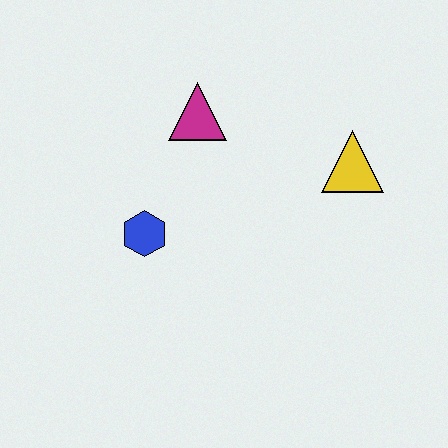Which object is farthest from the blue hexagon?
The yellow triangle is farthest from the blue hexagon.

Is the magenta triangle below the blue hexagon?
No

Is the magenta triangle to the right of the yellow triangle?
No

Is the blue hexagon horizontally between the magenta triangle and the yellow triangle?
No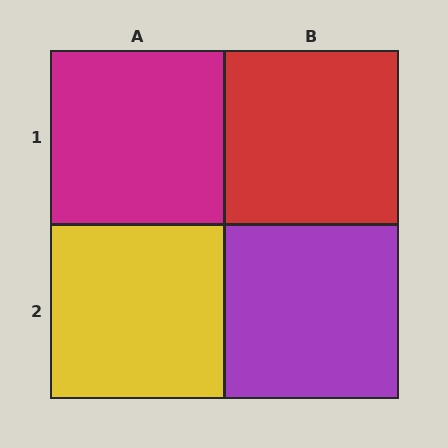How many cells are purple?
1 cell is purple.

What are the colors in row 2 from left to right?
Yellow, purple.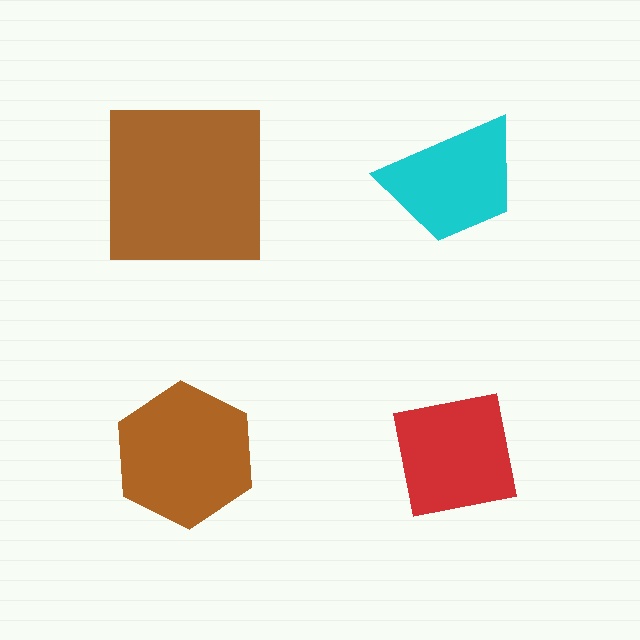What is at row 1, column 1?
A brown square.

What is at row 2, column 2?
A red square.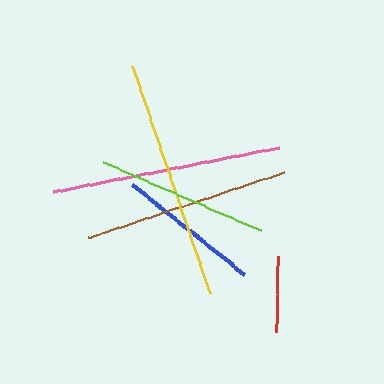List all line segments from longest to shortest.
From longest to shortest: yellow, pink, brown, lime, blue, red.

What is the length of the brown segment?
The brown segment is approximately 206 pixels long.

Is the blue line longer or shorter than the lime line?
The lime line is longer than the blue line.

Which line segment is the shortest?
The red line is the shortest at approximately 77 pixels.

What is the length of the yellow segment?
The yellow segment is approximately 240 pixels long.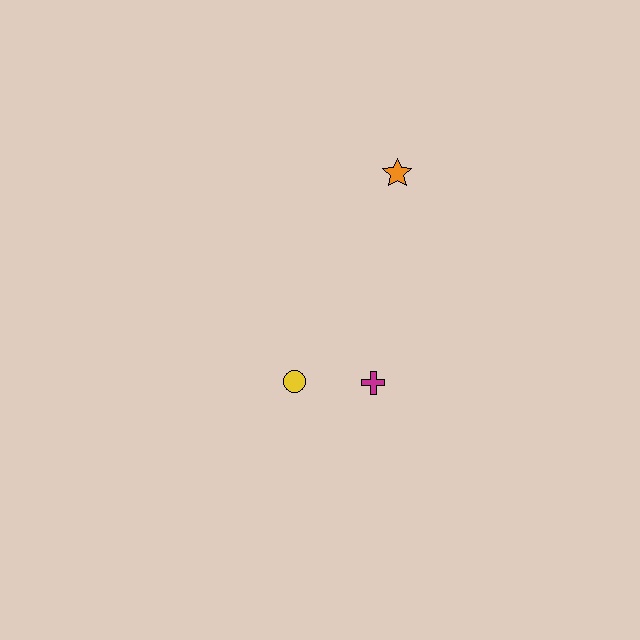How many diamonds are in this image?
There are no diamonds.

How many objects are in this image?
There are 3 objects.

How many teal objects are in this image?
There are no teal objects.